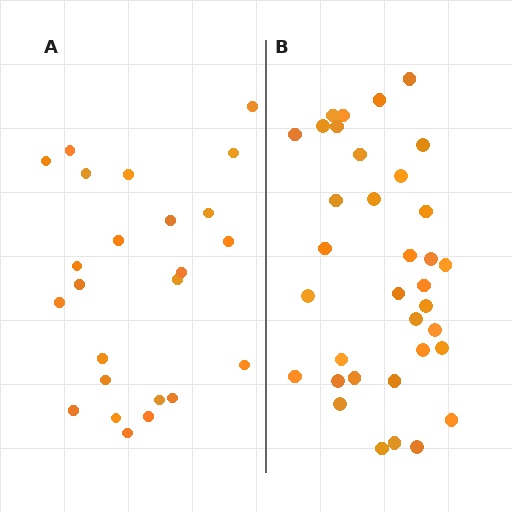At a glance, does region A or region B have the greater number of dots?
Region B (the right region) has more dots.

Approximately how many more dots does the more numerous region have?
Region B has roughly 12 or so more dots than region A.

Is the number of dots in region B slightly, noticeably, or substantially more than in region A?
Region B has substantially more. The ratio is roughly 1.5 to 1.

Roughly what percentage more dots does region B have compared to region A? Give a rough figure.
About 45% more.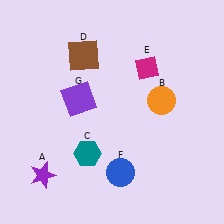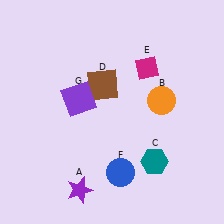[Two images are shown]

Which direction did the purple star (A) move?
The purple star (A) moved right.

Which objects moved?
The objects that moved are: the purple star (A), the teal hexagon (C), the brown square (D).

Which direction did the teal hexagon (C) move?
The teal hexagon (C) moved right.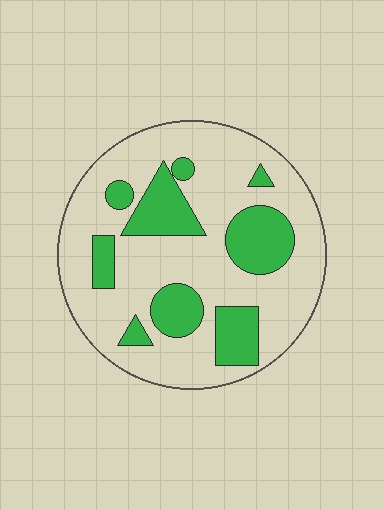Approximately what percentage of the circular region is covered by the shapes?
Approximately 25%.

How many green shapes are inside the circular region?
9.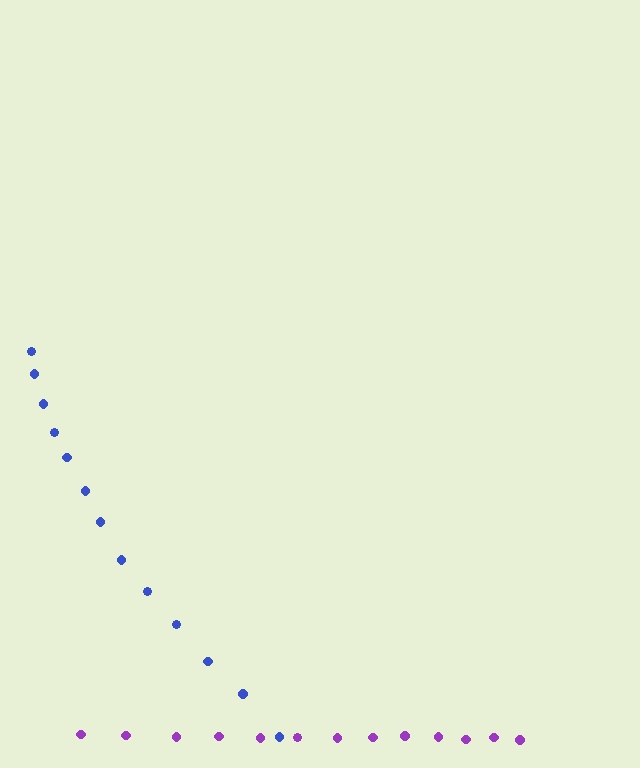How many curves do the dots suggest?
There are 2 distinct paths.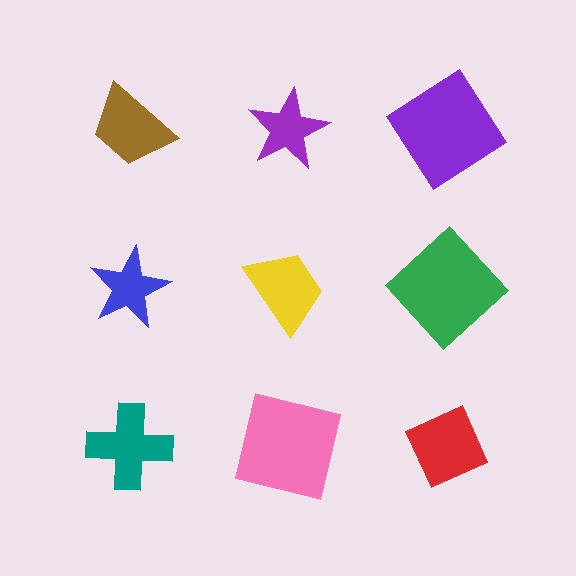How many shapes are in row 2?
3 shapes.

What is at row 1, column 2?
A purple star.